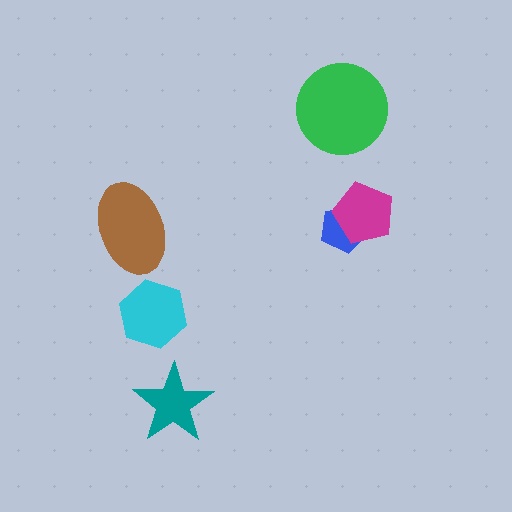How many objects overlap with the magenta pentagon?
1 object overlaps with the magenta pentagon.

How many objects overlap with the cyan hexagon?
0 objects overlap with the cyan hexagon.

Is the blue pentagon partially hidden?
Yes, it is partially covered by another shape.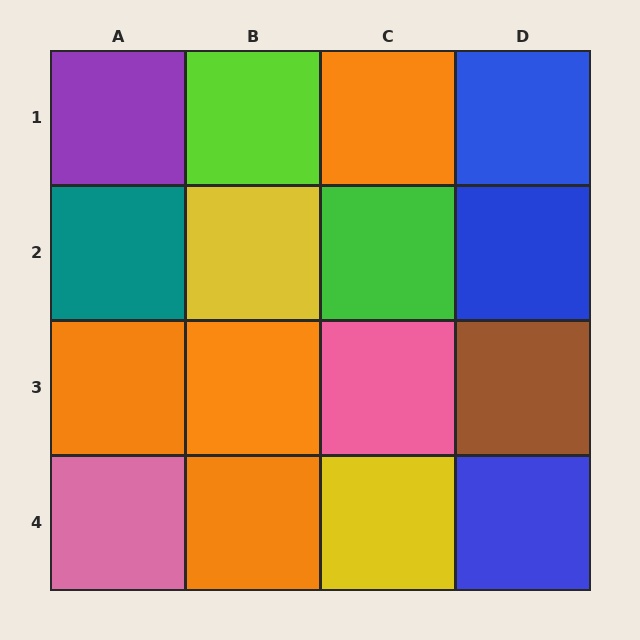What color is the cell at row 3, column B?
Orange.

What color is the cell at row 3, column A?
Orange.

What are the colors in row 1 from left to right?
Purple, lime, orange, blue.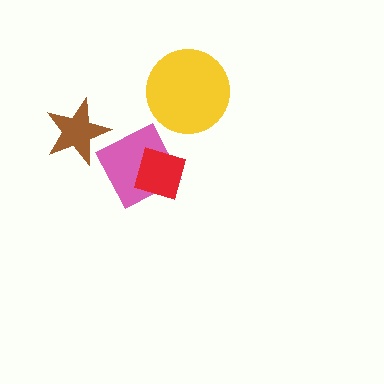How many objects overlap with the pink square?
1 object overlaps with the pink square.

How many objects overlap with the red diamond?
1 object overlaps with the red diamond.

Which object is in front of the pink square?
The red diamond is in front of the pink square.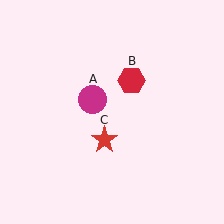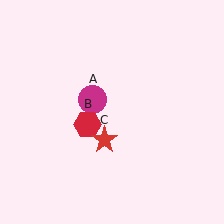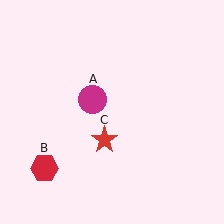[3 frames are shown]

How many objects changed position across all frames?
1 object changed position: red hexagon (object B).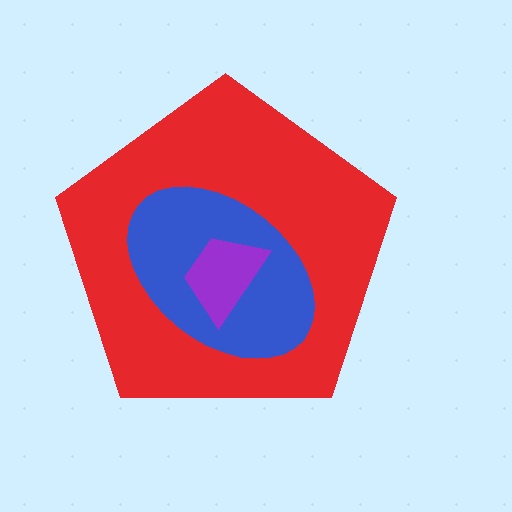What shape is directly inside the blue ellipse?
The purple trapezoid.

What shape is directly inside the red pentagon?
The blue ellipse.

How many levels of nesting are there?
3.